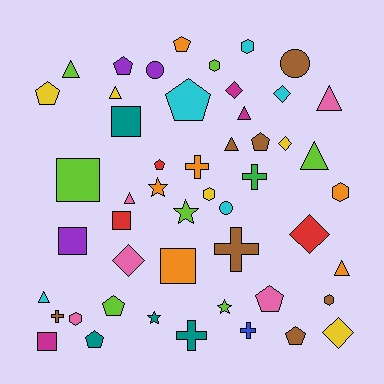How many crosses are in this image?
There are 6 crosses.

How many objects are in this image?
There are 50 objects.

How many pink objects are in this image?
There are 5 pink objects.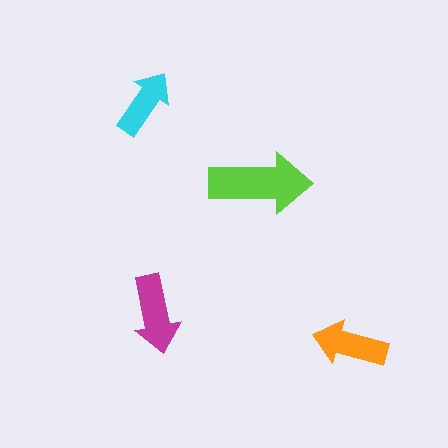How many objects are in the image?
There are 4 objects in the image.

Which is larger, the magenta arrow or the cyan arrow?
The magenta one.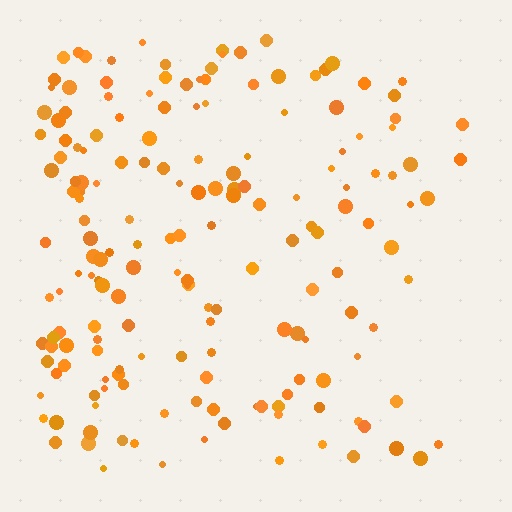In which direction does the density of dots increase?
From right to left, with the left side densest.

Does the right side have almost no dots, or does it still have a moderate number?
Still a moderate number, just noticeably fewer than the left.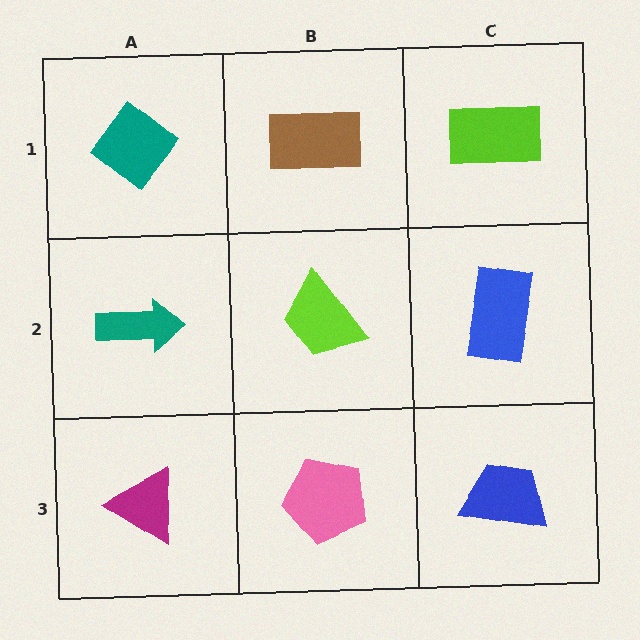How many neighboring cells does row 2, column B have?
4.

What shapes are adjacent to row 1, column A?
A teal arrow (row 2, column A), a brown rectangle (row 1, column B).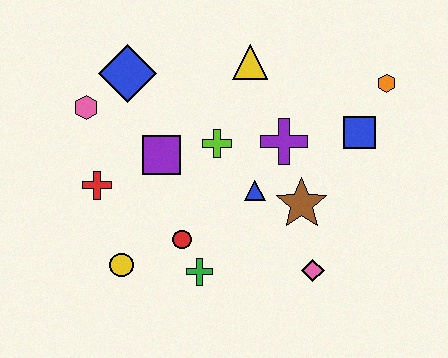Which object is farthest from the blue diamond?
The pink diamond is farthest from the blue diamond.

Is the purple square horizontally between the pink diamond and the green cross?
No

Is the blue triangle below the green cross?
No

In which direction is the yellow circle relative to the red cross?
The yellow circle is below the red cross.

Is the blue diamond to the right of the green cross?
No